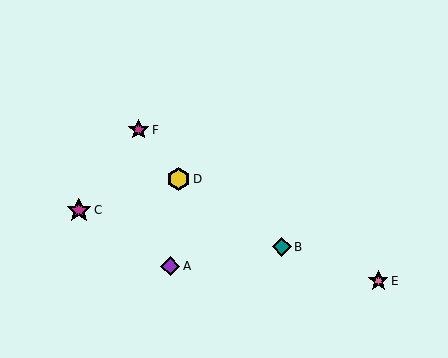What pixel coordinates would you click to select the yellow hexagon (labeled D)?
Click at (178, 179) to select the yellow hexagon D.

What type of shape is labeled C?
Shape C is a magenta star.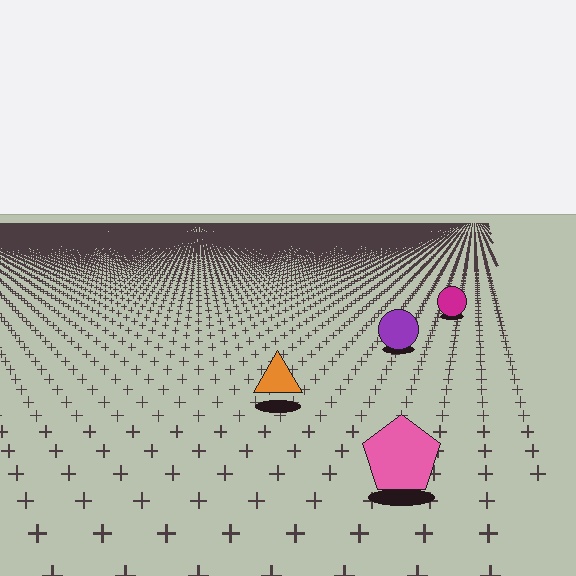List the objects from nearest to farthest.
From nearest to farthest: the pink pentagon, the orange triangle, the purple circle, the magenta circle.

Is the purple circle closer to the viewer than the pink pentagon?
No. The pink pentagon is closer — you can tell from the texture gradient: the ground texture is coarser near it.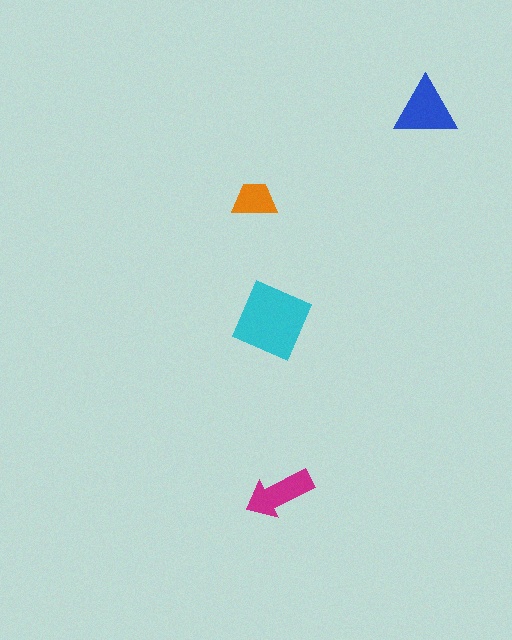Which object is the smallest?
The orange trapezoid.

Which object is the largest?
The cyan diamond.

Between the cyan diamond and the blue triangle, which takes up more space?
The cyan diamond.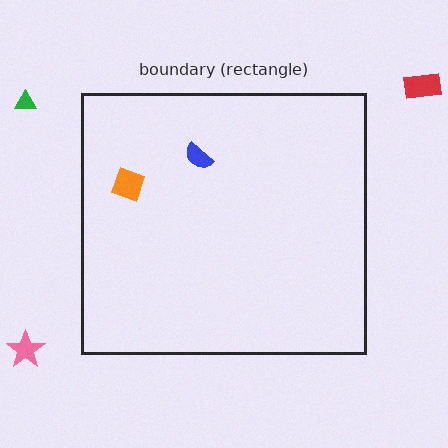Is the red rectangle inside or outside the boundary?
Outside.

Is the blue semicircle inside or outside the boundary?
Inside.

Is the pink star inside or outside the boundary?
Outside.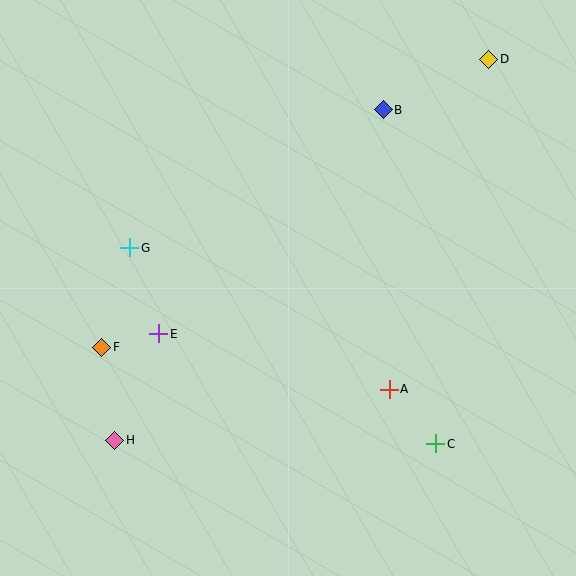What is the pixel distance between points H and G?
The distance between H and G is 194 pixels.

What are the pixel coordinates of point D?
Point D is at (489, 59).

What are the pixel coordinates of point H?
Point H is at (115, 440).